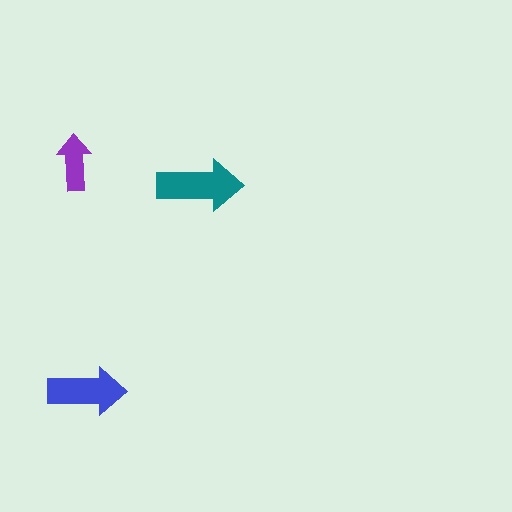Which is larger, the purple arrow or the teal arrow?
The teal one.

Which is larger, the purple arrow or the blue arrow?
The blue one.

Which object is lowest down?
The blue arrow is bottommost.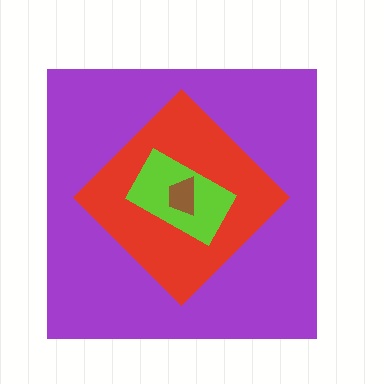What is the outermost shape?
The purple square.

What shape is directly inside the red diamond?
The lime rectangle.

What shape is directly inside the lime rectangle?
The brown trapezoid.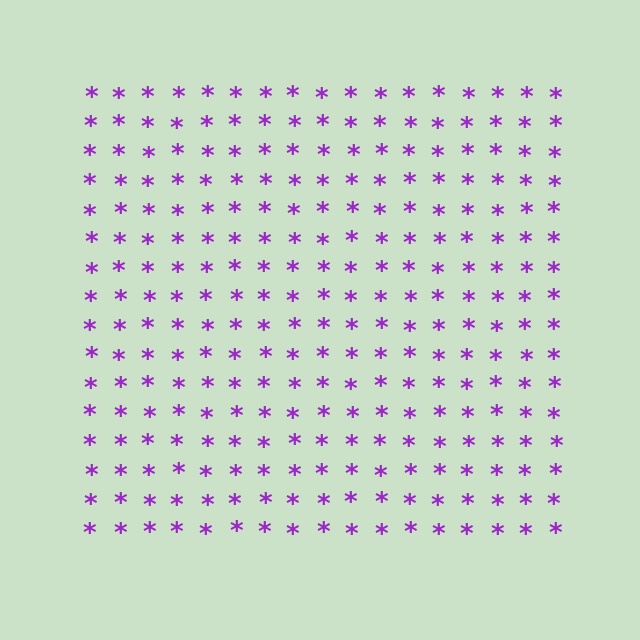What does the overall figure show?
The overall figure shows a square.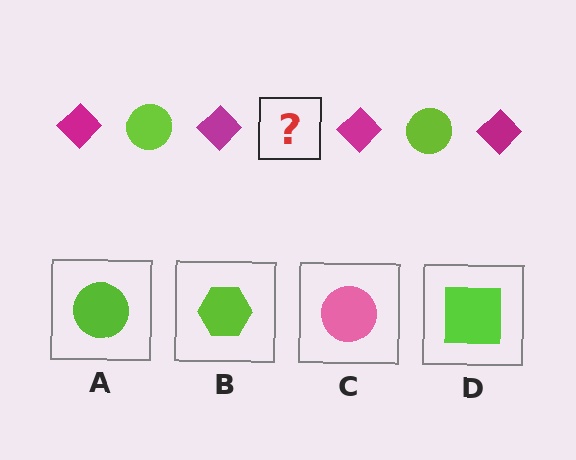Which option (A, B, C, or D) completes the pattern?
A.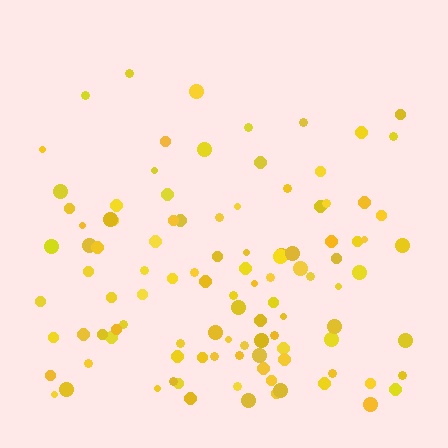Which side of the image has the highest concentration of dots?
The bottom.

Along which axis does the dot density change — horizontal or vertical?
Vertical.